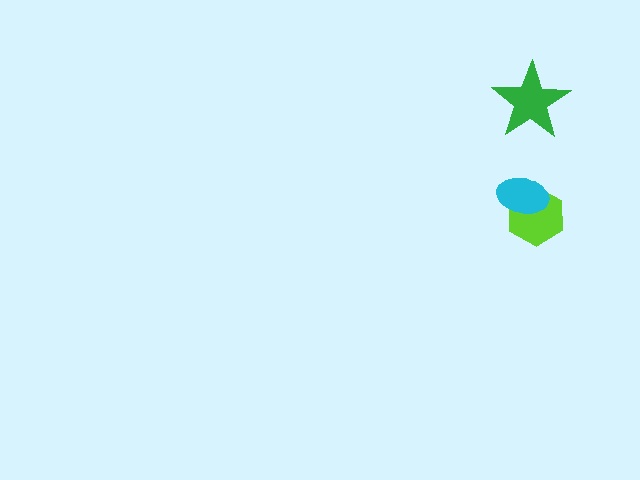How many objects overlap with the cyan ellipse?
1 object overlaps with the cyan ellipse.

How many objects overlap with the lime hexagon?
1 object overlaps with the lime hexagon.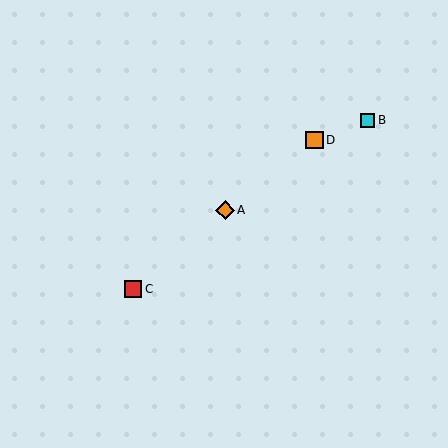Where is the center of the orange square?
The center of the orange square is at (314, 140).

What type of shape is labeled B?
Shape B is a cyan square.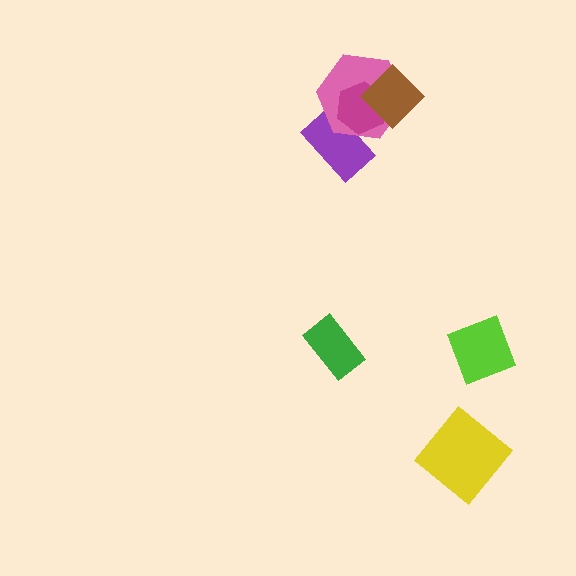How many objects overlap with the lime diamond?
0 objects overlap with the lime diamond.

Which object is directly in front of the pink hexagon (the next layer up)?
The magenta hexagon is directly in front of the pink hexagon.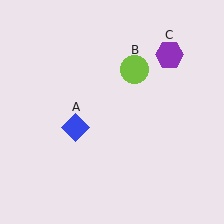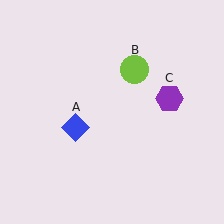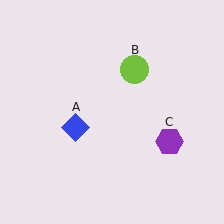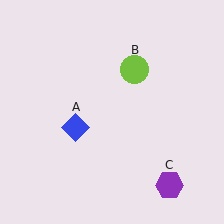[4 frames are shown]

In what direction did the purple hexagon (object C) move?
The purple hexagon (object C) moved down.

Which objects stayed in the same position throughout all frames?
Blue diamond (object A) and lime circle (object B) remained stationary.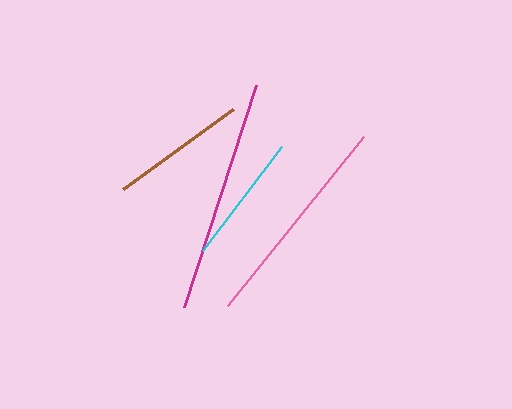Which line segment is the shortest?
The cyan line is the shortest at approximately 131 pixels.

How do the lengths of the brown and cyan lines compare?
The brown and cyan lines are approximately the same length.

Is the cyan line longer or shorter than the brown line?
The brown line is longer than the cyan line.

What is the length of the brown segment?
The brown segment is approximately 136 pixels long.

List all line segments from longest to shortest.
From longest to shortest: magenta, pink, brown, cyan.